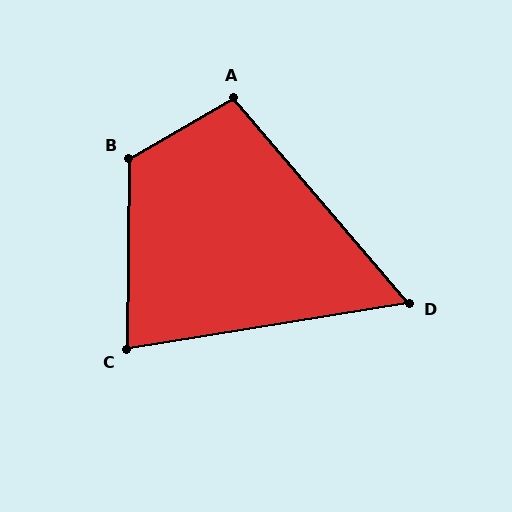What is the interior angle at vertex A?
Approximately 100 degrees (obtuse).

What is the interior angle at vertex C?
Approximately 80 degrees (acute).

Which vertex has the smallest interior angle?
D, at approximately 59 degrees.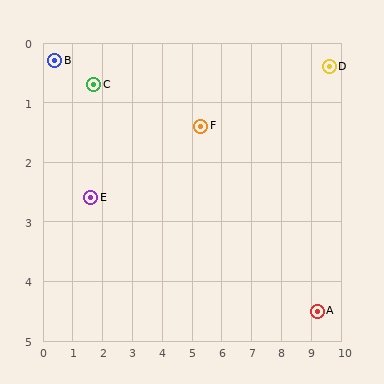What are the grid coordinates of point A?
Point A is at approximately (9.2, 4.5).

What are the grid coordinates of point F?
Point F is at approximately (5.3, 1.4).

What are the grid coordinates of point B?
Point B is at approximately (0.4, 0.3).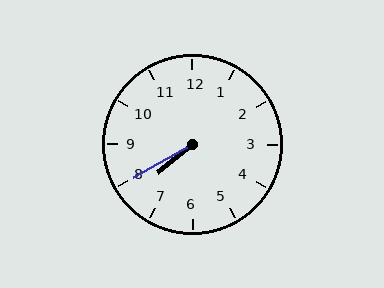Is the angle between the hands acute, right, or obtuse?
It is acute.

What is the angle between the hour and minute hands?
Approximately 10 degrees.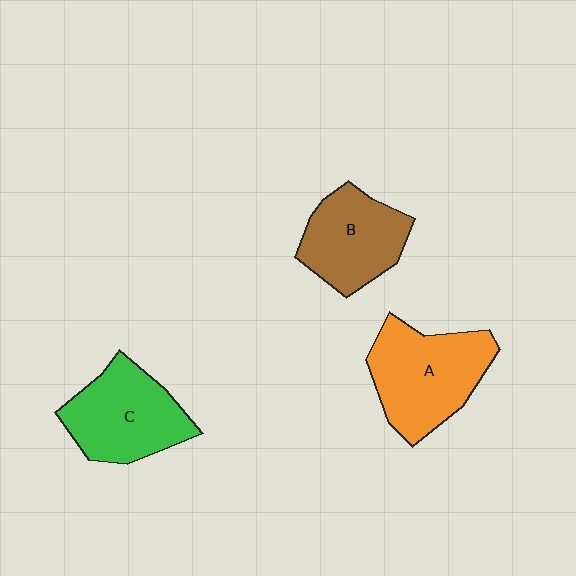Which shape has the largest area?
Shape A (orange).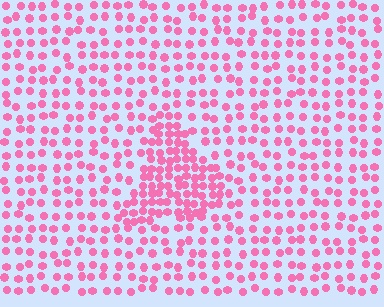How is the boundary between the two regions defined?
The boundary is defined by a change in element density (approximately 2.0x ratio). All elements are the same color, size, and shape.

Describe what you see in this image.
The image contains small pink elements arranged at two different densities. A triangle-shaped region is visible where the elements are more densely packed than the surrounding area.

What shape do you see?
I see a triangle.